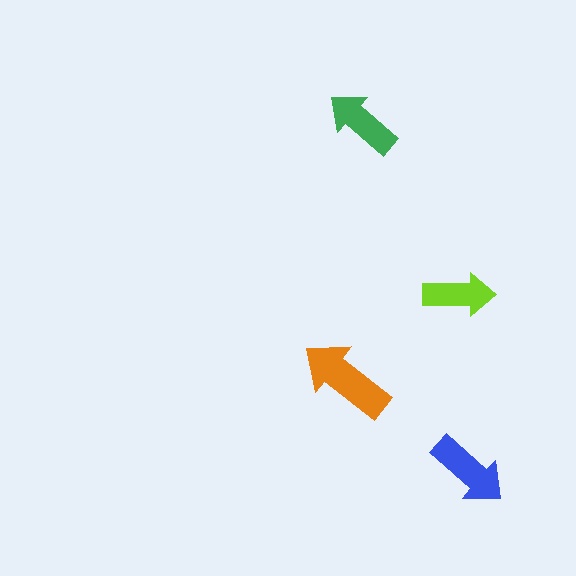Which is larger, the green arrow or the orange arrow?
The orange one.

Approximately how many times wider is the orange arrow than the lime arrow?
About 1.5 times wider.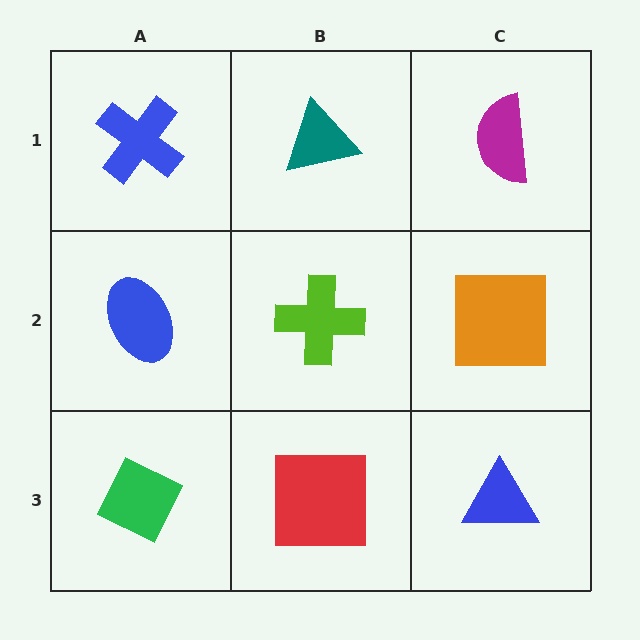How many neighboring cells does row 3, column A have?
2.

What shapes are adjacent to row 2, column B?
A teal triangle (row 1, column B), a red square (row 3, column B), a blue ellipse (row 2, column A), an orange square (row 2, column C).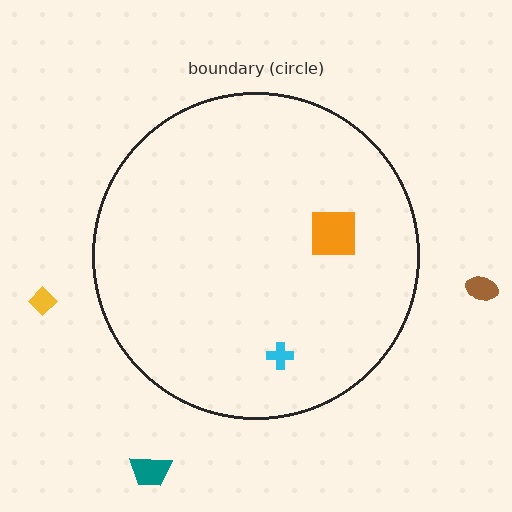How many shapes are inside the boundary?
2 inside, 3 outside.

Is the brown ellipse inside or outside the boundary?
Outside.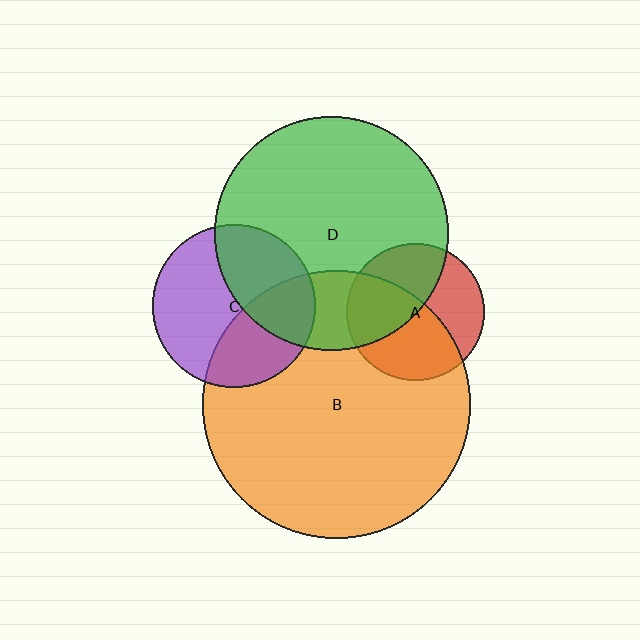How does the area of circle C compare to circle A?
Approximately 1.4 times.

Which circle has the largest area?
Circle B (orange).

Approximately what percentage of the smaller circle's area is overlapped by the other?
Approximately 35%.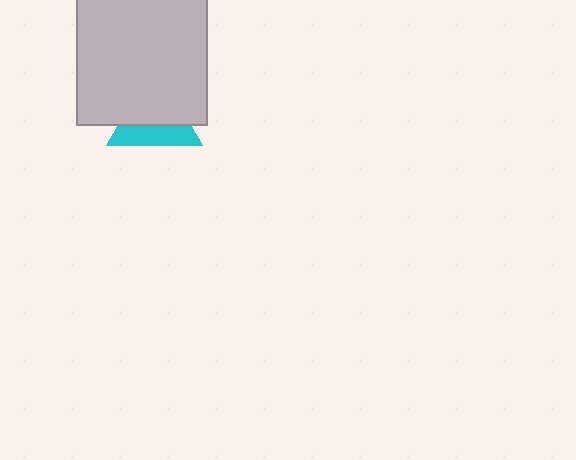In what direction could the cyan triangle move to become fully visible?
The cyan triangle could move down. That would shift it out from behind the light gray rectangle entirely.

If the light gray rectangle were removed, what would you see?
You would see the complete cyan triangle.